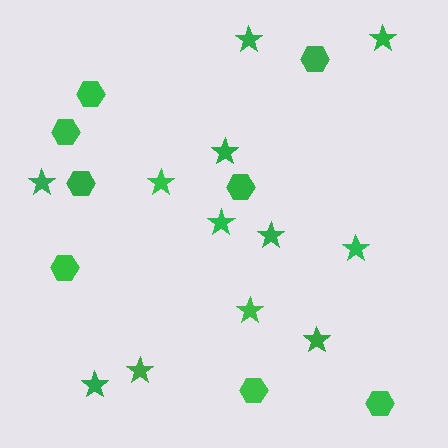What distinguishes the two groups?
There are 2 groups: one group of stars (12) and one group of hexagons (8).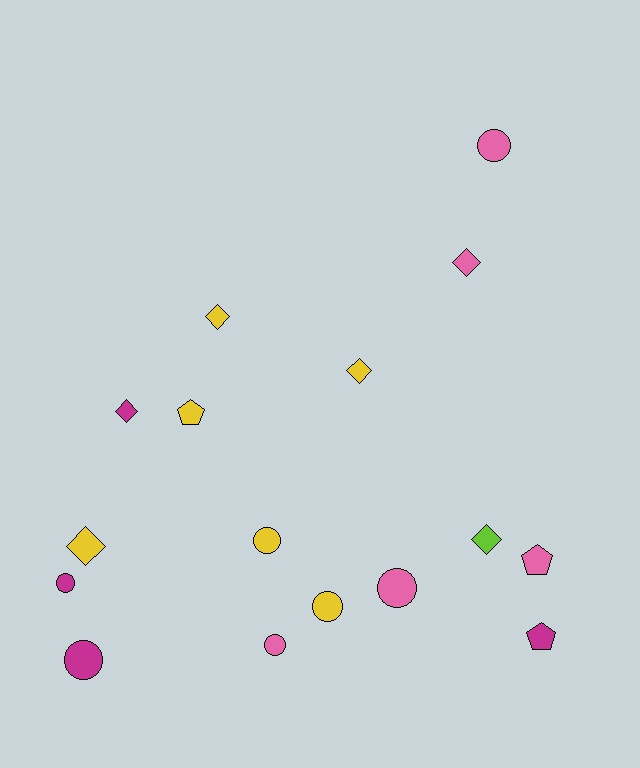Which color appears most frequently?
Yellow, with 6 objects.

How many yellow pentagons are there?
There is 1 yellow pentagon.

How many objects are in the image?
There are 16 objects.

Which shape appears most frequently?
Circle, with 7 objects.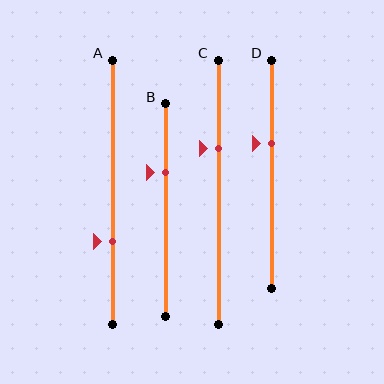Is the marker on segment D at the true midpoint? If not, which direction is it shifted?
No, the marker on segment D is shifted upward by about 14% of the segment length.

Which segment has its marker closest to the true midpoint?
Segment D has its marker closest to the true midpoint.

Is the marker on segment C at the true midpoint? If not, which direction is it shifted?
No, the marker on segment C is shifted upward by about 17% of the segment length.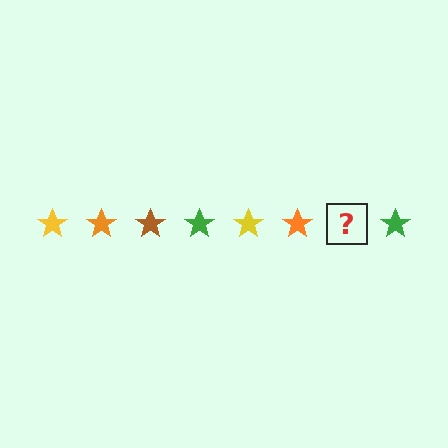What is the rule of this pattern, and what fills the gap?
The rule is that the pattern cycles through yellow, orange, brown, green stars. The gap should be filled with a brown star.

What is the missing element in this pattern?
The missing element is a brown star.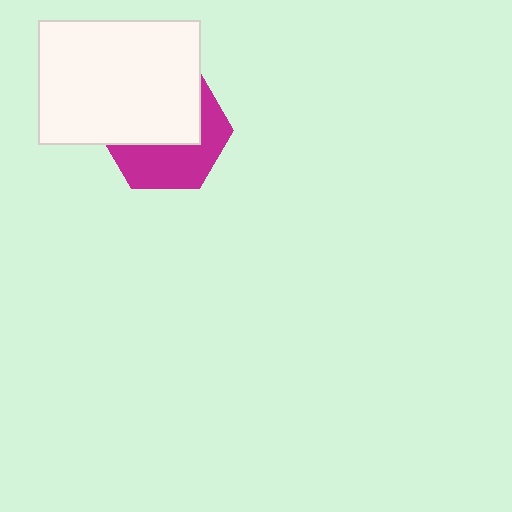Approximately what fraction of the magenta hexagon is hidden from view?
Roughly 55% of the magenta hexagon is hidden behind the white rectangle.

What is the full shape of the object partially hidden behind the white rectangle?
The partially hidden object is a magenta hexagon.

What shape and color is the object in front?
The object in front is a white rectangle.